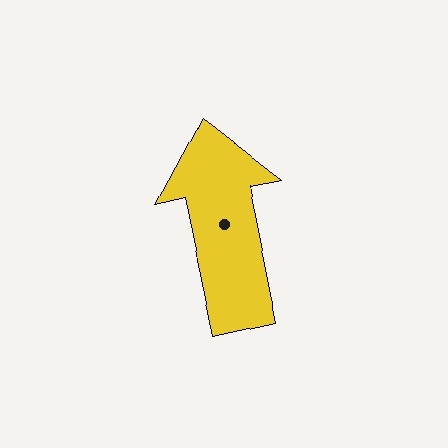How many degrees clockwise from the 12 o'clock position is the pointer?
Approximately 348 degrees.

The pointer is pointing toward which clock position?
Roughly 12 o'clock.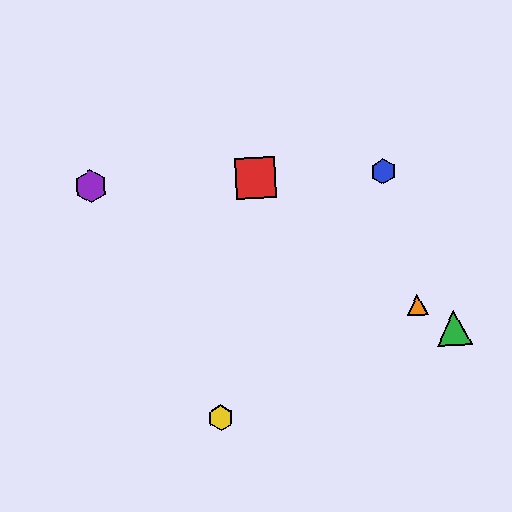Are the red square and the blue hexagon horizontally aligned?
Yes, both are at y≈178.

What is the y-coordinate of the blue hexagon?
The blue hexagon is at y≈171.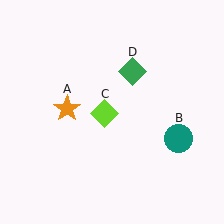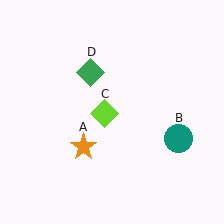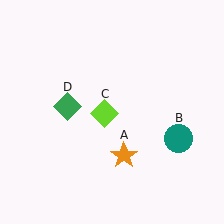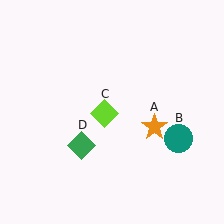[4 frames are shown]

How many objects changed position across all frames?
2 objects changed position: orange star (object A), green diamond (object D).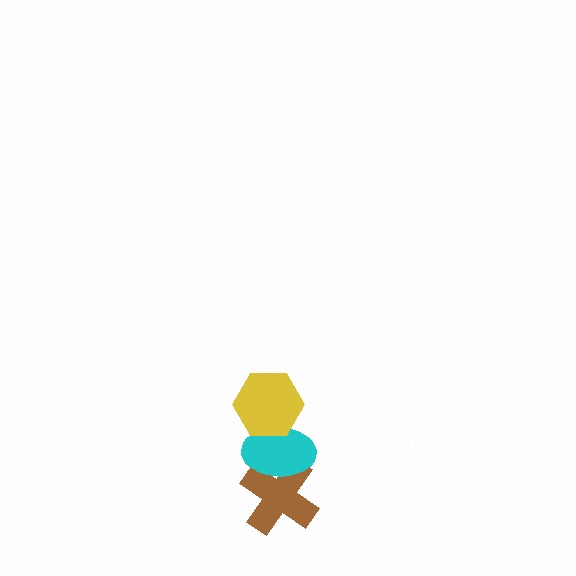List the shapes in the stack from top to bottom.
From top to bottom: the yellow hexagon, the cyan ellipse, the brown cross.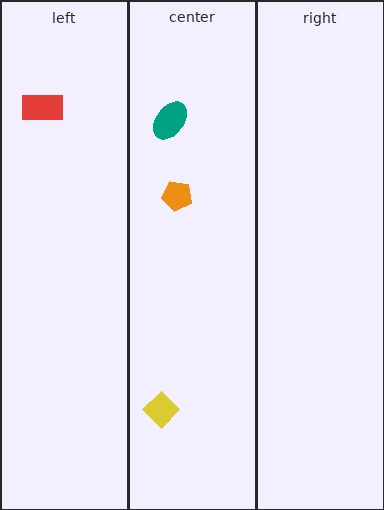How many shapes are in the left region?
1.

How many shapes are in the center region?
3.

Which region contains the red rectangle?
The left region.